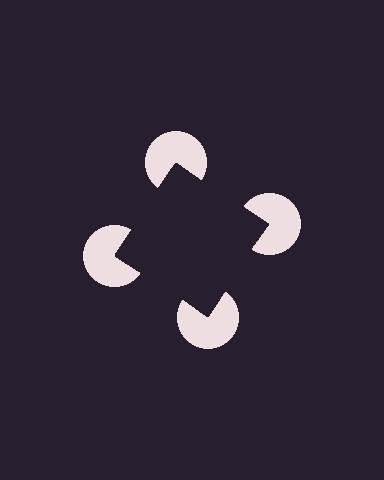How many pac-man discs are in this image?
There are 4 — one at each vertex of the illusory square.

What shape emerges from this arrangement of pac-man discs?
An illusory square — its edges are inferred from the aligned wedge cuts in the pac-man discs, not physically drawn.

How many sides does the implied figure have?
4 sides.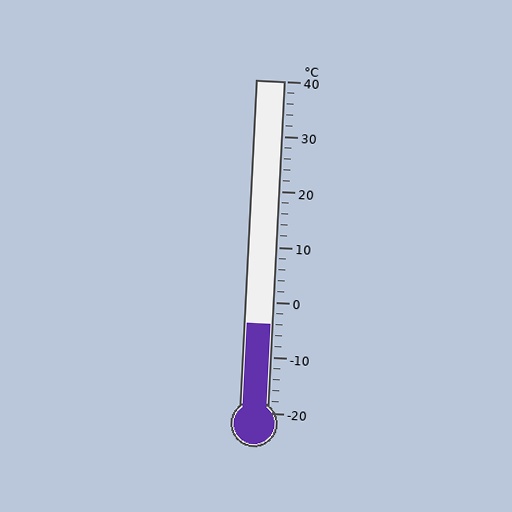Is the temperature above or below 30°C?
The temperature is below 30°C.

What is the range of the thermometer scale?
The thermometer scale ranges from -20°C to 40°C.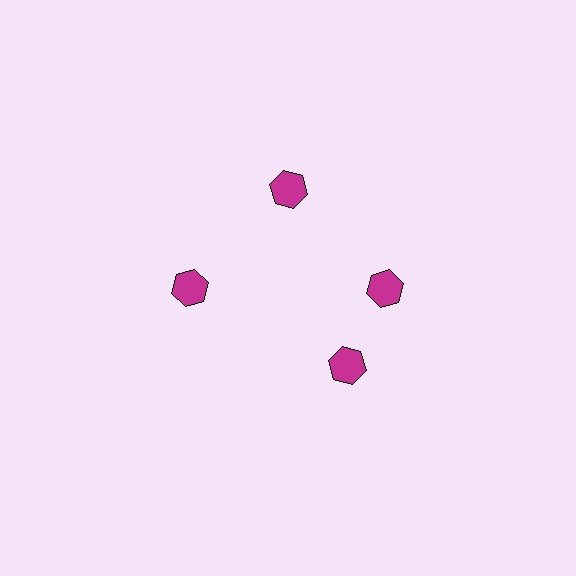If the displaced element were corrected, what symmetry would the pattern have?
It would have 4-fold rotational symmetry — the pattern would map onto itself every 90 degrees.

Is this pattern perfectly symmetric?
No. The 4 magenta hexagons are arranged in a ring, but one element near the 6 o'clock position is rotated out of alignment along the ring, breaking the 4-fold rotational symmetry.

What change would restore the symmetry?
The symmetry would be restored by rotating it back into even spacing with its neighbors so that all 4 hexagons sit at equal angles and equal distance from the center.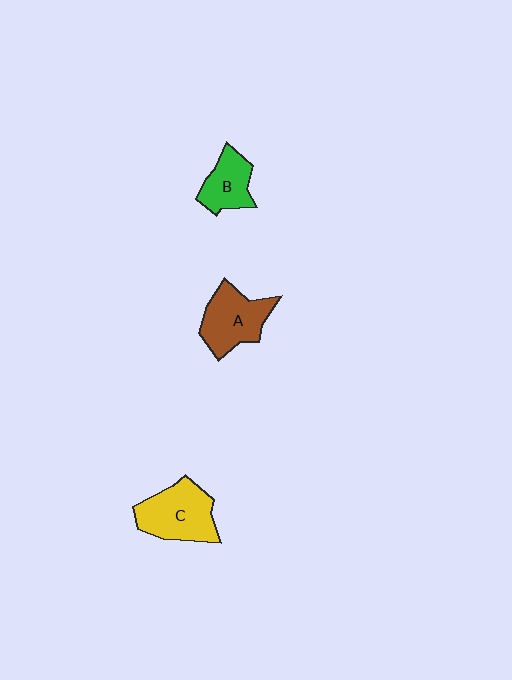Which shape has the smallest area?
Shape B (green).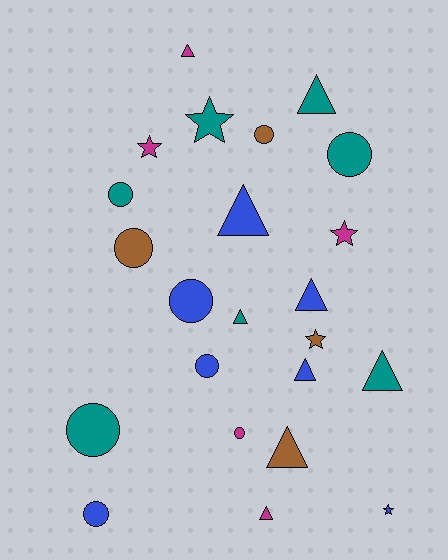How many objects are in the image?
There are 23 objects.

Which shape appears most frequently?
Triangle, with 9 objects.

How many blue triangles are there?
There are 3 blue triangles.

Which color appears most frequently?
Blue, with 7 objects.